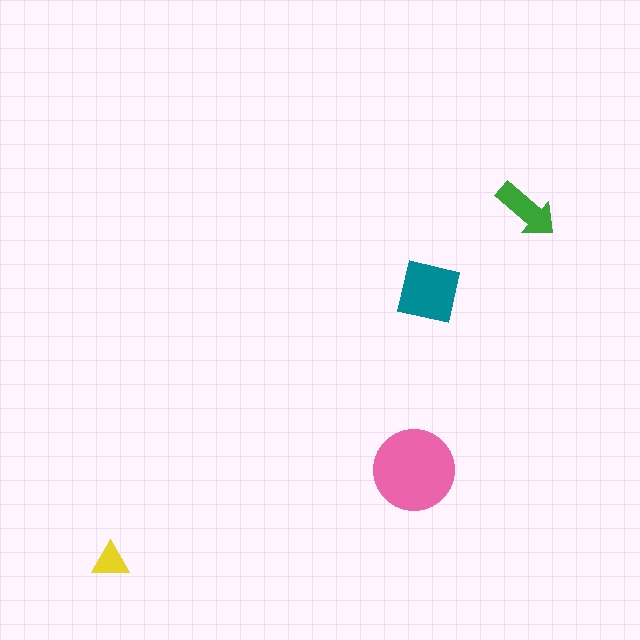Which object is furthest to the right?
The green arrow is rightmost.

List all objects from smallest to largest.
The yellow triangle, the green arrow, the teal square, the pink circle.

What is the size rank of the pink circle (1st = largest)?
1st.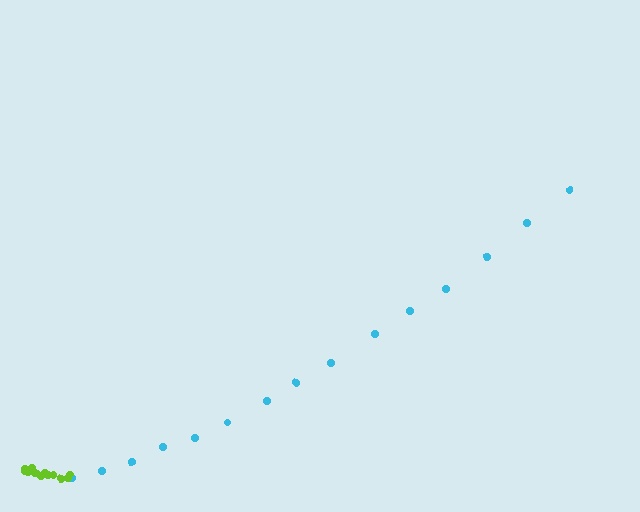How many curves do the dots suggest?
There are 2 distinct paths.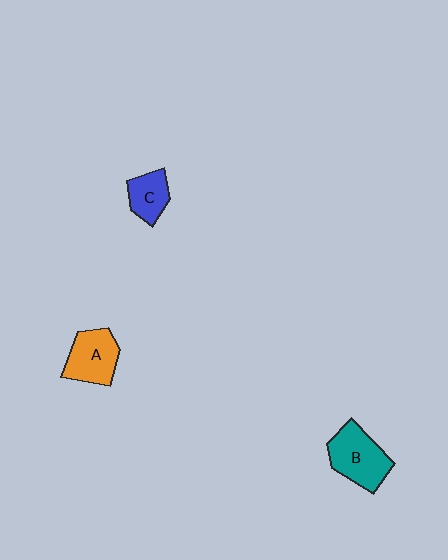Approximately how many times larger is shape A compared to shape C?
Approximately 1.4 times.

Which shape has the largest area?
Shape B (teal).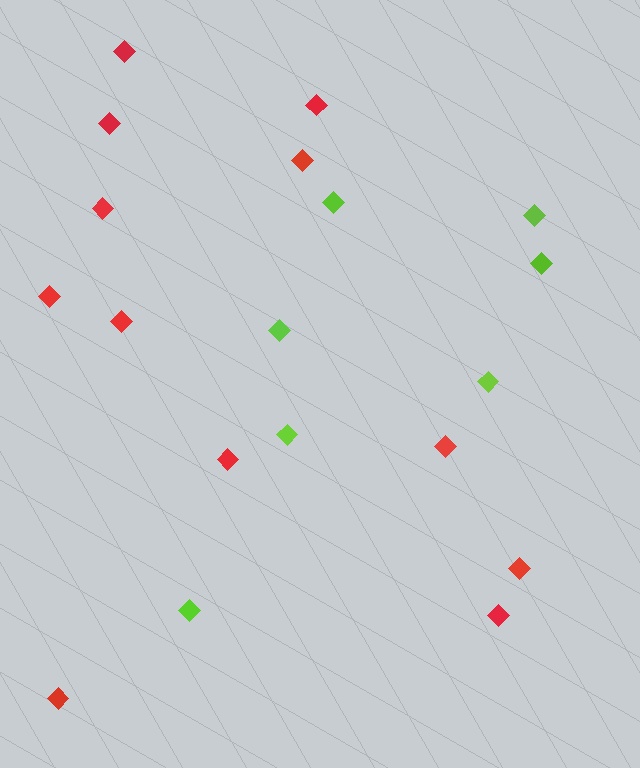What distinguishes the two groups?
There are 2 groups: one group of lime diamonds (7) and one group of red diamonds (12).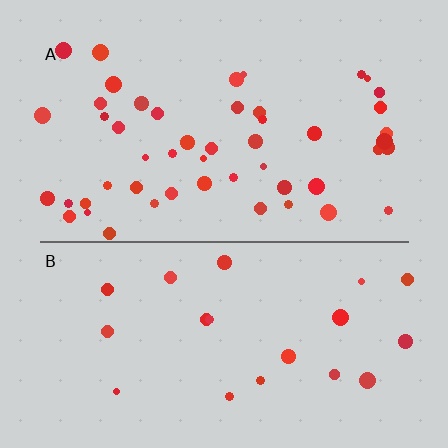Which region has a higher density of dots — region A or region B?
A (the top).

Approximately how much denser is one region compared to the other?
Approximately 2.5× — region A over region B.